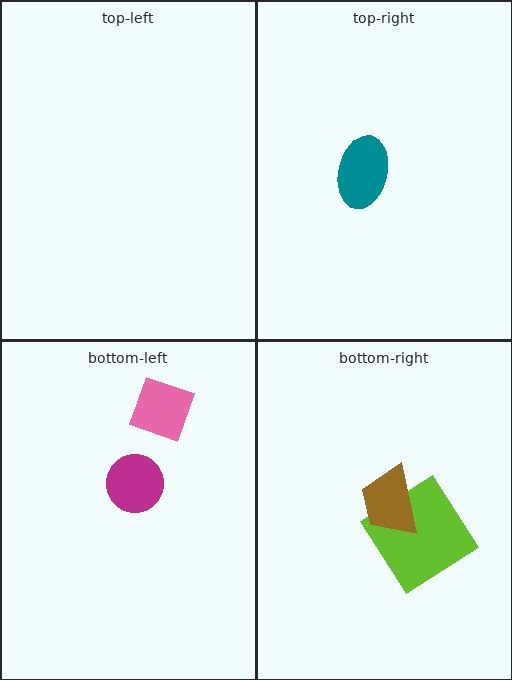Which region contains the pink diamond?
The bottom-left region.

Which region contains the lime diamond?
The bottom-right region.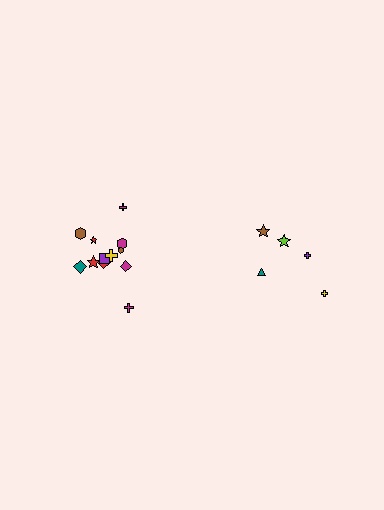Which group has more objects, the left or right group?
The left group.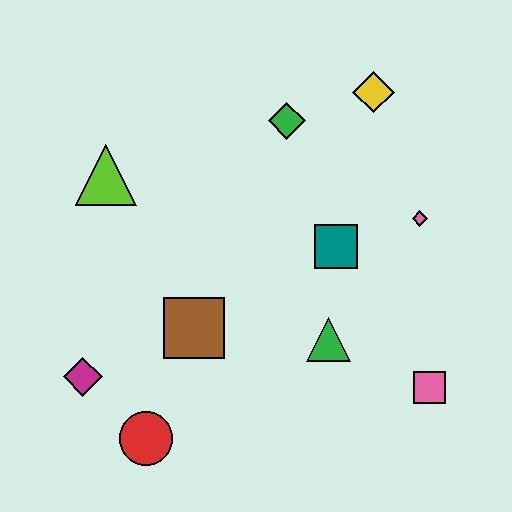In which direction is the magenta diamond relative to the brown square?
The magenta diamond is to the left of the brown square.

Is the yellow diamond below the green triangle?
No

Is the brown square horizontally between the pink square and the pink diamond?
No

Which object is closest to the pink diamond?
The teal square is closest to the pink diamond.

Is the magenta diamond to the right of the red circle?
No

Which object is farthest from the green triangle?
The lime triangle is farthest from the green triangle.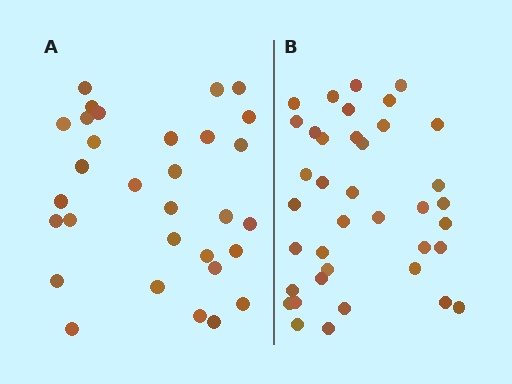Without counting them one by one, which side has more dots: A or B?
Region B (the right region) has more dots.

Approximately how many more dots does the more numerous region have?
Region B has roughly 8 or so more dots than region A.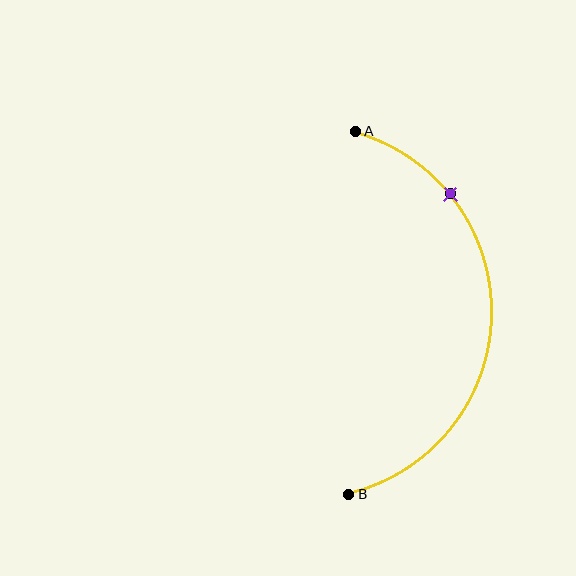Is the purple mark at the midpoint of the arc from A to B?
No. The purple mark lies on the arc but is closer to endpoint A. The arc midpoint would be at the point on the curve equidistant along the arc from both A and B.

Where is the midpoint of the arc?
The arc midpoint is the point on the curve farthest from the straight line joining A and B. It sits to the right of that line.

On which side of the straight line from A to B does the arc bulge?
The arc bulges to the right of the straight line connecting A and B.